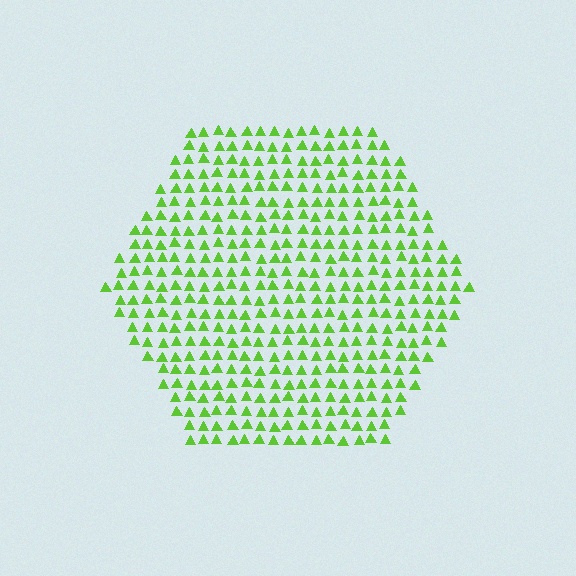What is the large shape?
The large shape is a hexagon.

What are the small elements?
The small elements are triangles.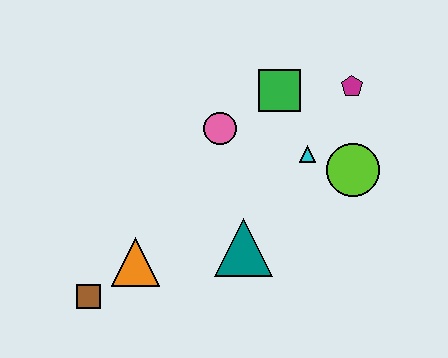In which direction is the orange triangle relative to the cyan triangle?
The orange triangle is to the left of the cyan triangle.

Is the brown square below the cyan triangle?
Yes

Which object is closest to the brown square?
The orange triangle is closest to the brown square.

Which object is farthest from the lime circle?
The brown square is farthest from the lime circle.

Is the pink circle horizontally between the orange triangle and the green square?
Yes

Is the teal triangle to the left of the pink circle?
No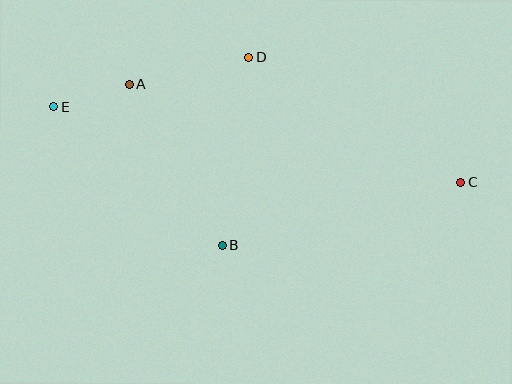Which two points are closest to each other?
Points A and E are closest to each other.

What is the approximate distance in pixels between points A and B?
The distance between A and B is approximately 185 pixels.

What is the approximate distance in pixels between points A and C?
The distance between A and C is approximately 345 pixels.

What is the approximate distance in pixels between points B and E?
The distance between B and E is approximately 218 pixels.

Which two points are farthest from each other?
Points C and E are farthest from each other.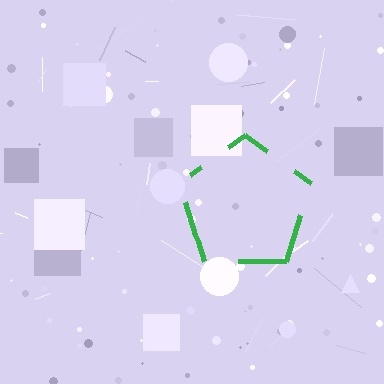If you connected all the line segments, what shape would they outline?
They would outline a pentagon.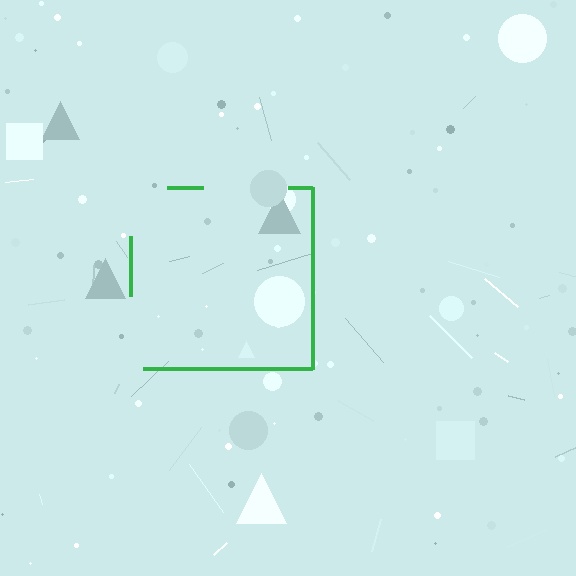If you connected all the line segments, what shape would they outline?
They would outline a square.